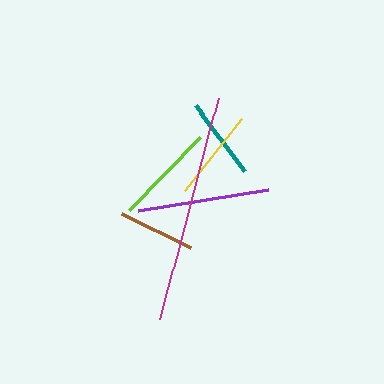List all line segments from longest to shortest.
From longest to shortest: magenta, purple, lime, yellow, teal, brown.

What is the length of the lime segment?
The lime segment is approximately 102 pixels long.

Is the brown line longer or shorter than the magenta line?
The magenta line is longer than the brown line.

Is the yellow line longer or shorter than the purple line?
The purple line is longer than the yellow line.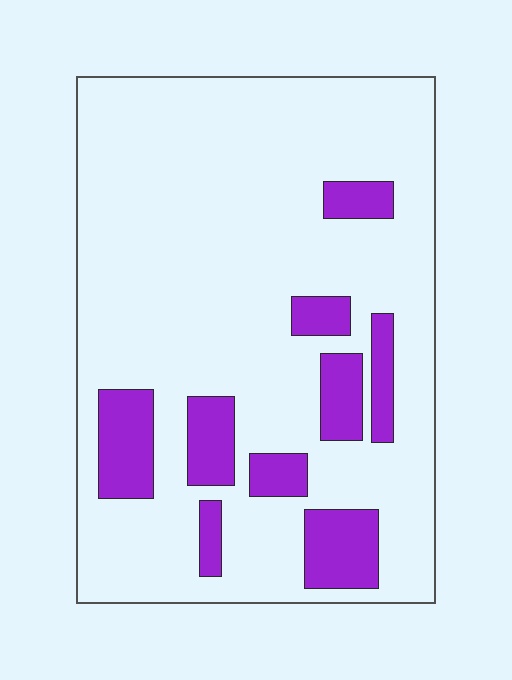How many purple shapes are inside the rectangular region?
9.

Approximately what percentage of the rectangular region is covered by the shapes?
Approximately 15%.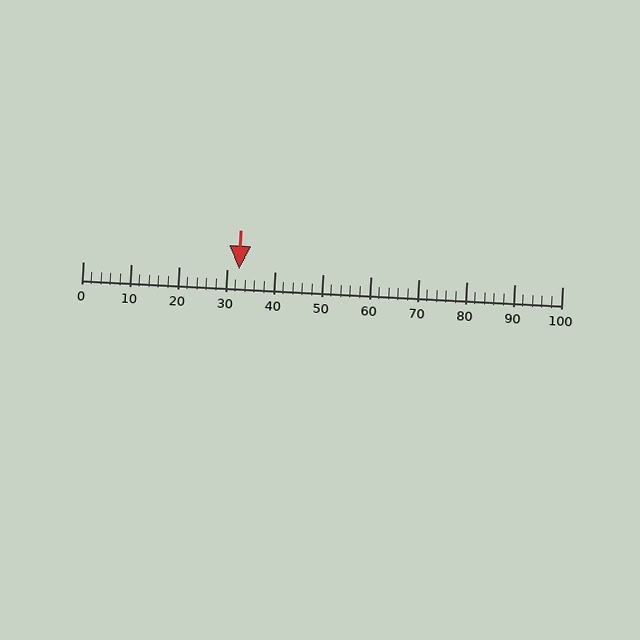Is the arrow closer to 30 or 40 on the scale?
The arrow is closer to 30.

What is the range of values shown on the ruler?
The ruler shows values from 0 to 100.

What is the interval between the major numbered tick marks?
The major tick marks are spaced 10 units apart.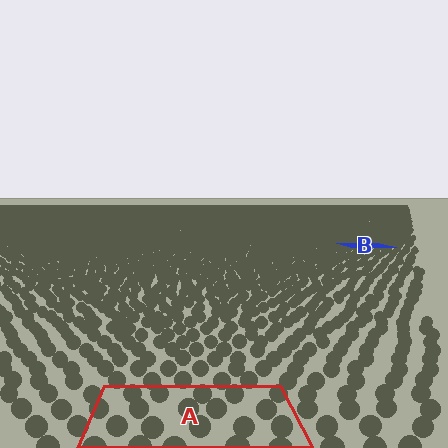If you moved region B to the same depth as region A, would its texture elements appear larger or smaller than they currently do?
They would appear larger. At a closer depth, the same texture elements are projected at a bigger on-screen size.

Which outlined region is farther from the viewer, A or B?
Region B is farther from the viewer — the texture elements inside it appear smaller and more densely packed.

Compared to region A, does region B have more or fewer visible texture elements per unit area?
Region B has more texture elements per unit area — they are packed more densely because it is farther away.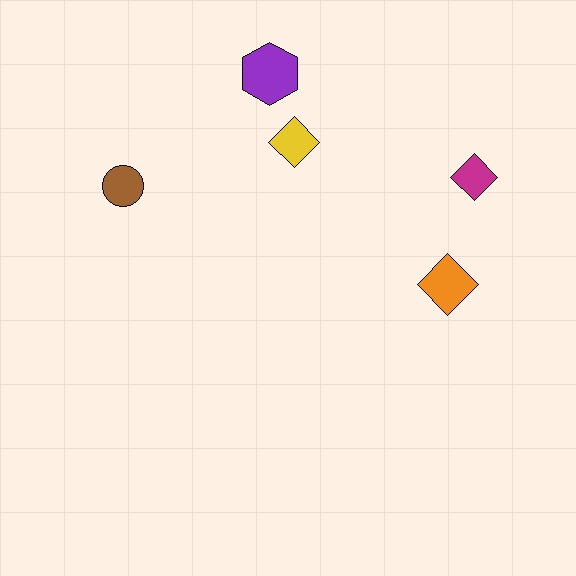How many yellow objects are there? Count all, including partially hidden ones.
There is 1 yellow object.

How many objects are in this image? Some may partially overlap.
There are 5 objects.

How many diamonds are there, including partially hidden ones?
There are 3 diamonds.